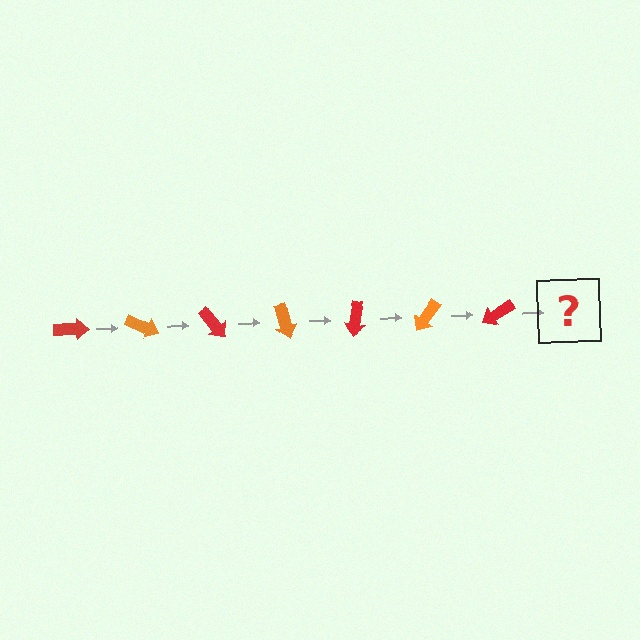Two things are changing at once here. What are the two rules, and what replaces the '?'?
The two rules are that it rotates 25 degrees each step and the color cycles through red and orange. The '?' should be an orange arrow, rotated 175 degrees from the start.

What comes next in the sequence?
The next element should be an orange arrow, rotated 175 degrees from the start.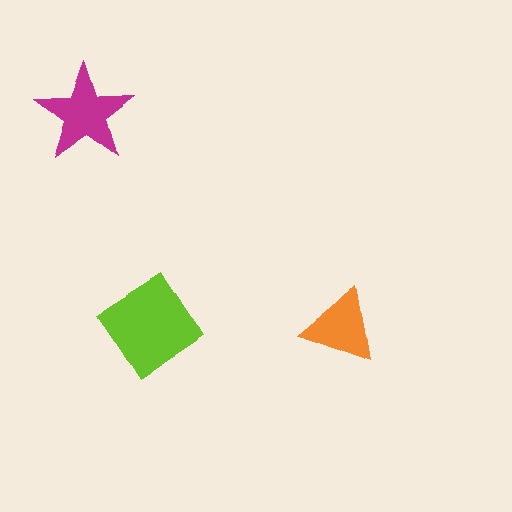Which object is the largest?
The lime diamond.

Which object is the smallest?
The orange triangle.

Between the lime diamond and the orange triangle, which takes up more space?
The lime diamond.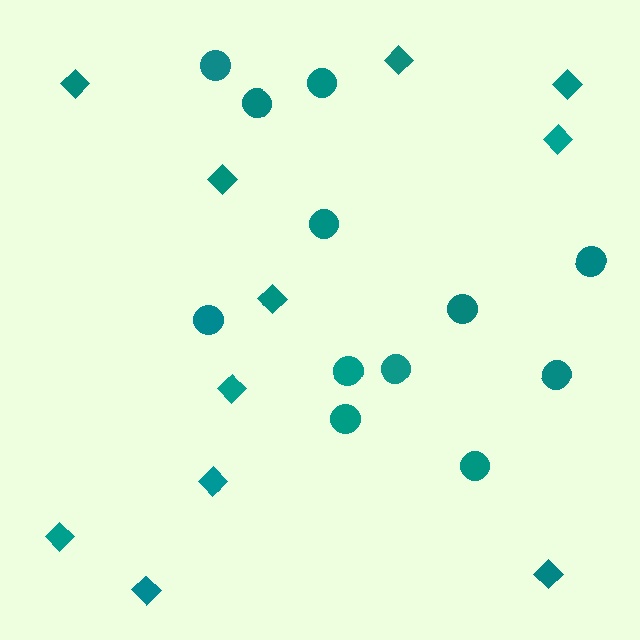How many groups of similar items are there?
There are 2 groups: one group of diamonds (11) and one group of circles (12).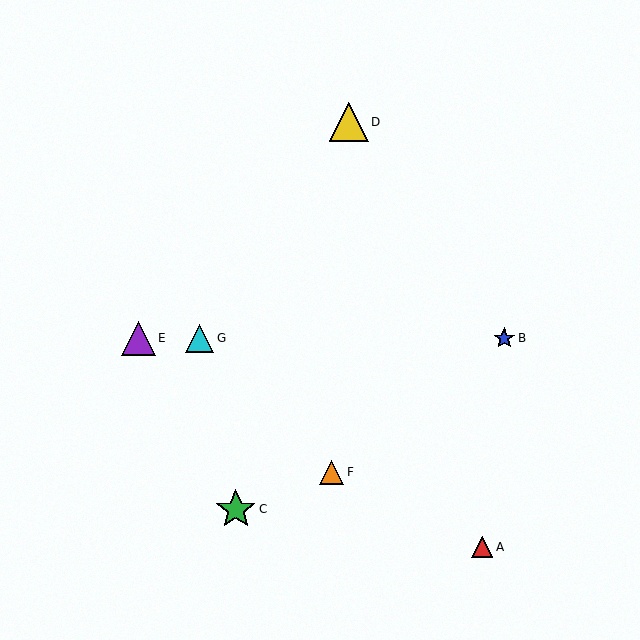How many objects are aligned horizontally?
3 objects (B, E, G) are aligned horizontally.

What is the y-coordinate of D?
Object D is at y≈122.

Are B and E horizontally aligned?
Yes, both are at y≈338.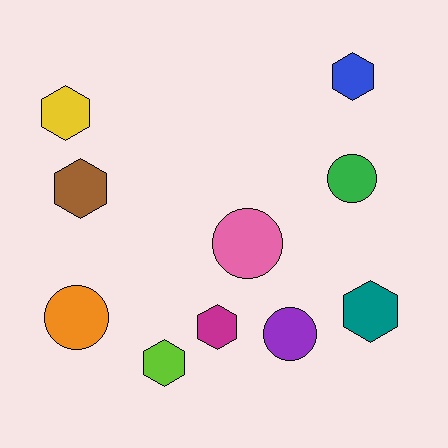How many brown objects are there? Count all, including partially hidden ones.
There is 1 brown object.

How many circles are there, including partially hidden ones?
There are 4 circles.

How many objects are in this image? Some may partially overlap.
There are 10 objects.